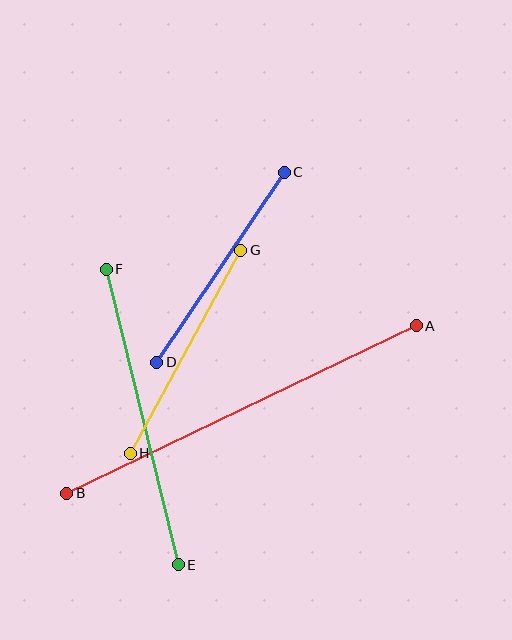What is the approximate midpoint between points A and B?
The midpoint is at approximately (241, 410) pixels.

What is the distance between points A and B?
The distance is approximately 387 pixels.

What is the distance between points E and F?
The distance is approximately 304 pixels.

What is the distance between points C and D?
The distance is approximately 229 pixels.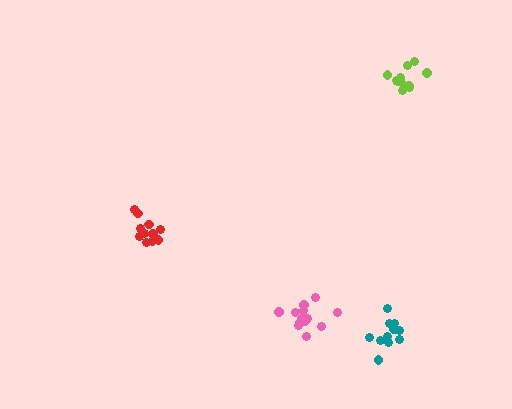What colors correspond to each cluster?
The clusters are colored: pink, teal, red, lime.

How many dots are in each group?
Group 1: 15 dots, Group 2: 11 dots, Group 3: 12 dots, Group 4: 11 dots (49 total).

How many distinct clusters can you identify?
There are 4 distinct clusters.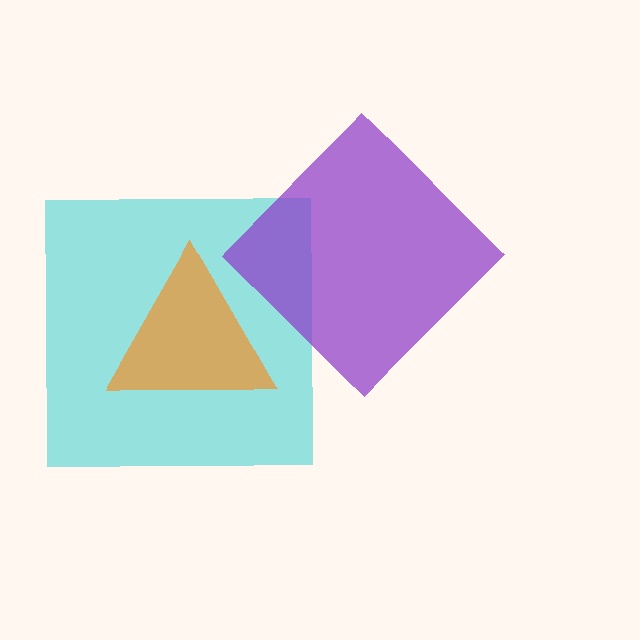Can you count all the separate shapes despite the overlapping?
Yes, there are 3 separate shapes.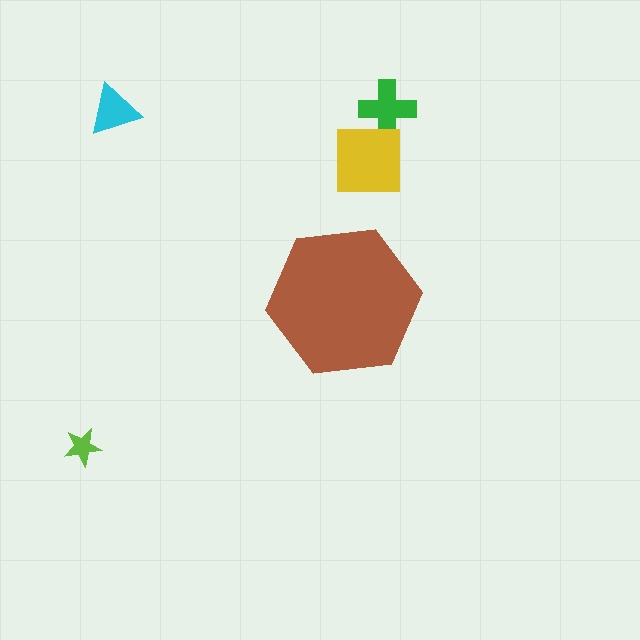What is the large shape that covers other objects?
A brown hexagon.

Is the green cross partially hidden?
No, the green cross is fully visible.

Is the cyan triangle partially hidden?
No, the cyan triangle is fully visible.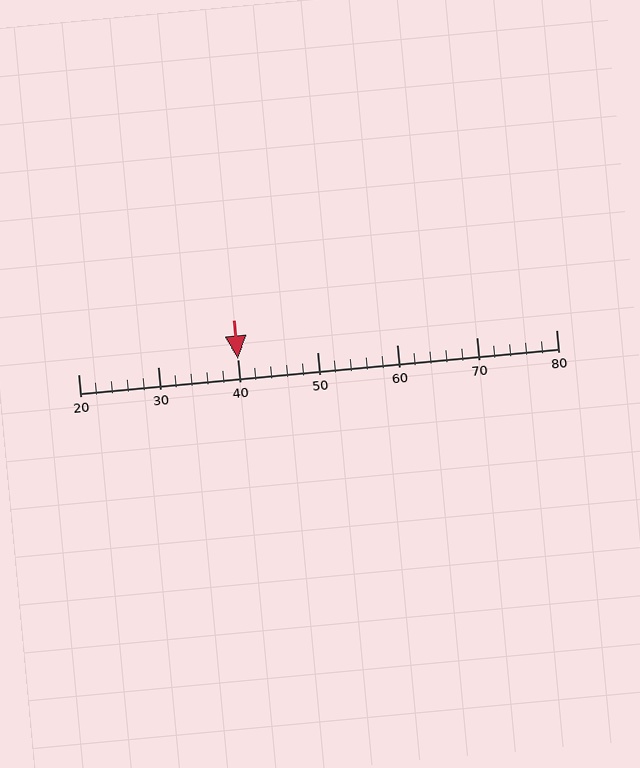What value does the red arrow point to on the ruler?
The red arrow points to approximately 40.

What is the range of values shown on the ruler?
The ruler shows values from 20 to 80.